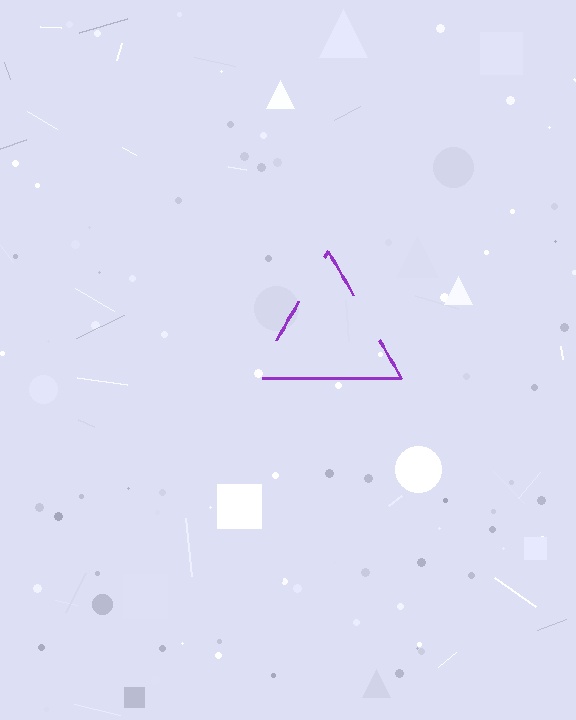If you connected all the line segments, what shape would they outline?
They would outline a triangle.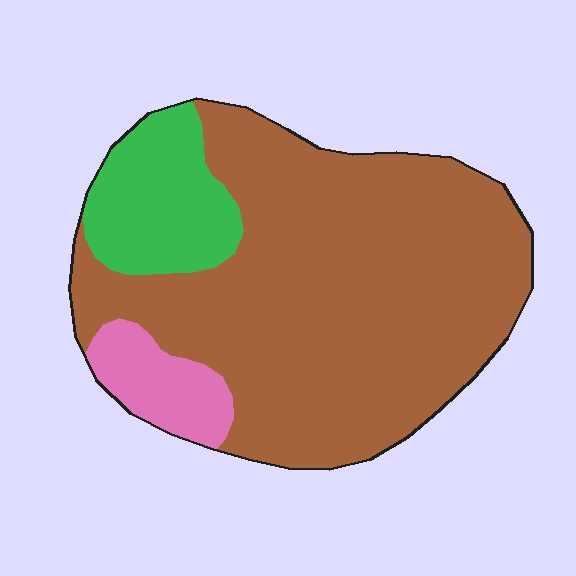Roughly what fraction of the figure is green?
Green covers 15% of the figure.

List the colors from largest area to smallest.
From largest to smallest: brown, green, pink.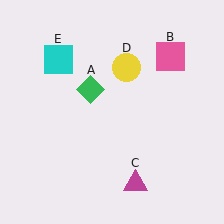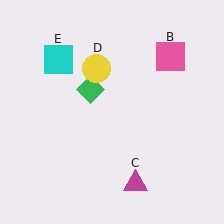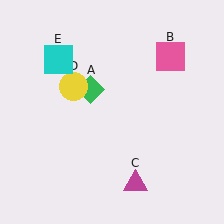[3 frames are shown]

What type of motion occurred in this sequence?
The yellow circle (object D) rotated counterclockwise around the center of the scene.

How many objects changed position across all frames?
1 object changed position: yellow circle (object D).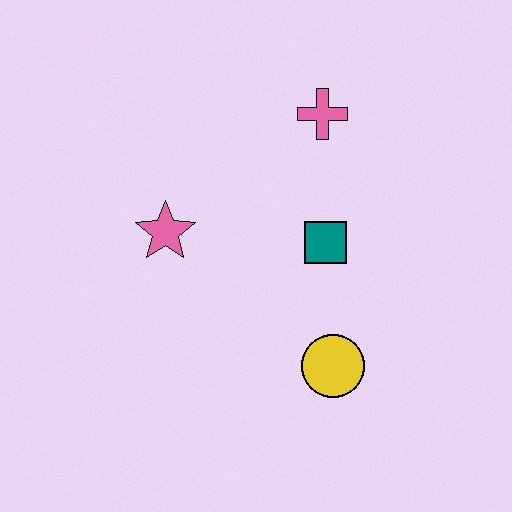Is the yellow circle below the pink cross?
Yes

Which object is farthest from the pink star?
The yellow circle is farthest from the pink star.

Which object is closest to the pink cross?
The teal square is closest to the pink cross.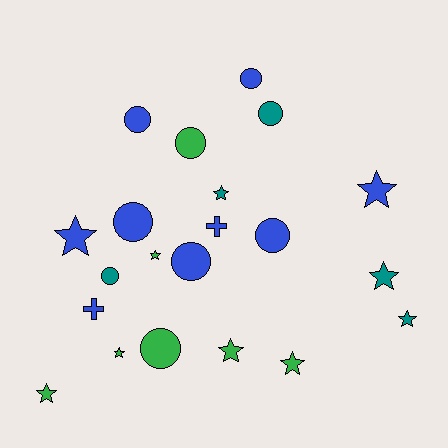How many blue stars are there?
There are 2 blue stars.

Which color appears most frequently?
Blue, with 9 objects.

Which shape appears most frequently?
Star, with 10 objects.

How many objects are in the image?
There are 21 objects.